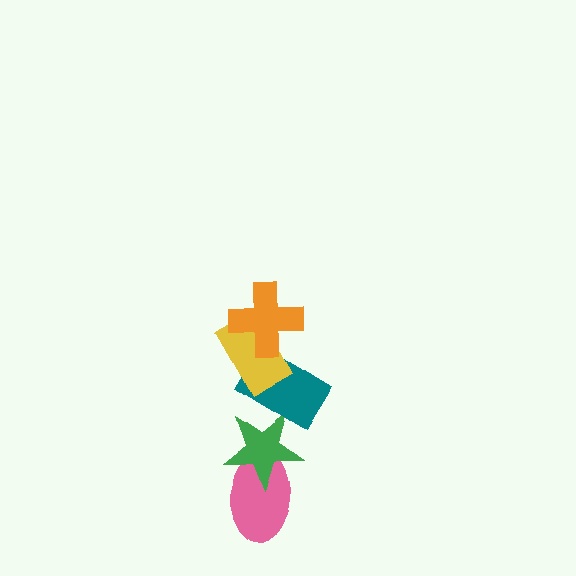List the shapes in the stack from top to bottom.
From top to bottom: the orange cross, the yellow rectangle, the teal rectangle, the green star, the pink ellipse.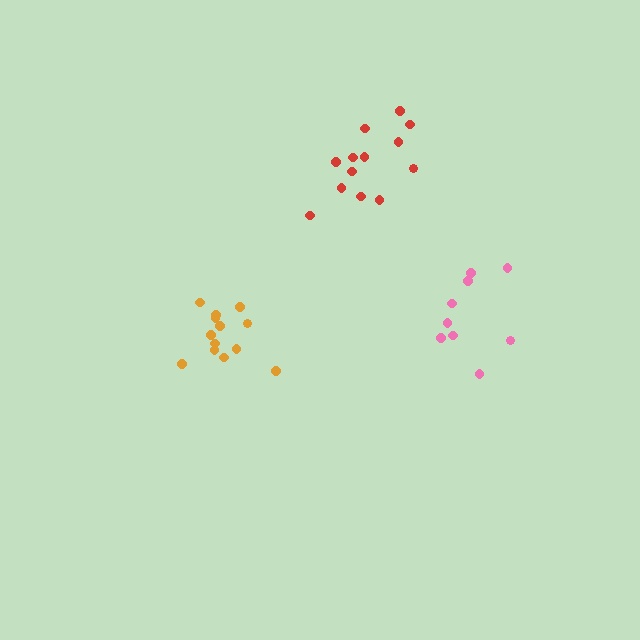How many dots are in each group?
Group 1: 9 dots, Group 2: 13 dots, Group 3: 13 dots (35 total).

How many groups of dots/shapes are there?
There are 3 groups.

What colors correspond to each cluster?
The clusters are colored: pink, red, orange.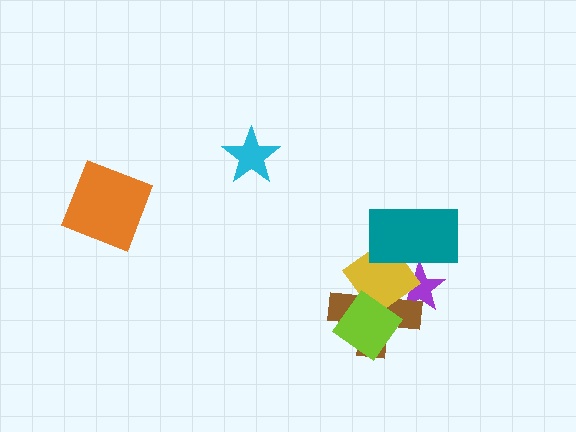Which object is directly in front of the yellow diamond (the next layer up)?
The lime diamond is directly in front of the yellow diamond.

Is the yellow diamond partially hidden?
Yes, it is partially covered by another shape.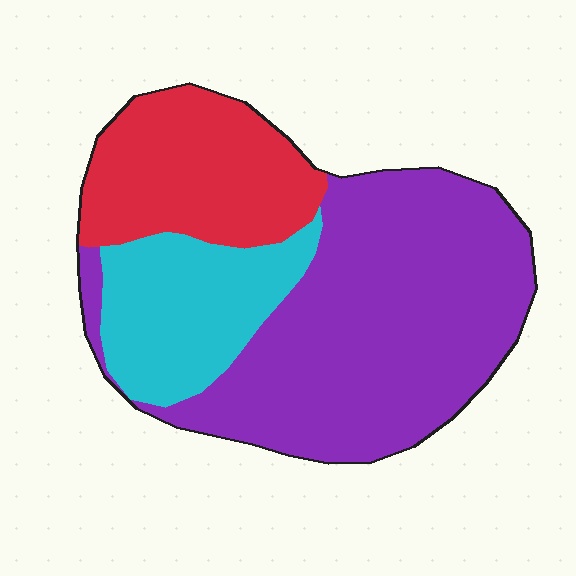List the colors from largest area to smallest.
From largest to smallest: purple, red, cyan.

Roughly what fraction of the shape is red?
Red covers 24% of the shape.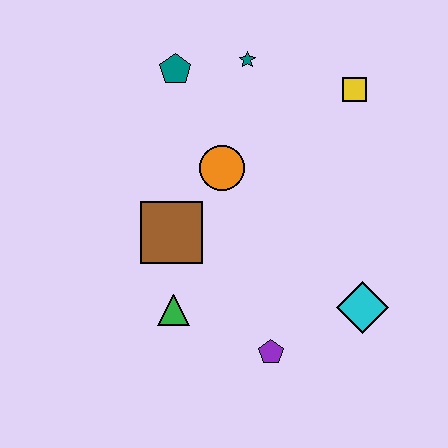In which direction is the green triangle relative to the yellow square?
The green triangle is below the yellow square.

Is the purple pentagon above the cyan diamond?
No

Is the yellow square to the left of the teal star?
No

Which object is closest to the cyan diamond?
The purple pentagon is closest to the cyan diamond.